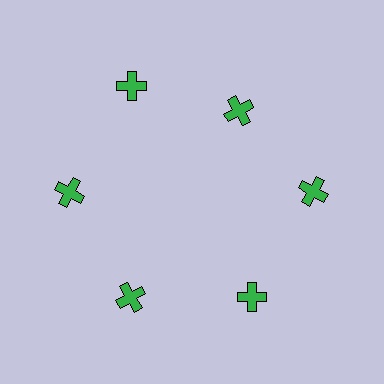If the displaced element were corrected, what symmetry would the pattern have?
It would have 6-fold rotational symmetry — the pattern would map onto itself every 60 degrees.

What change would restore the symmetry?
The symmetry would be restored by moving it outward, back onto the ring so that all 6 crosses sit at equal angles and equal distance from the center.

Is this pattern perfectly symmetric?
No. The 6 green crosses are arranged in a ring, but one element near the 1 o'clock position is pulled inward toward the center, breaking the 6-fold rotational symmetry.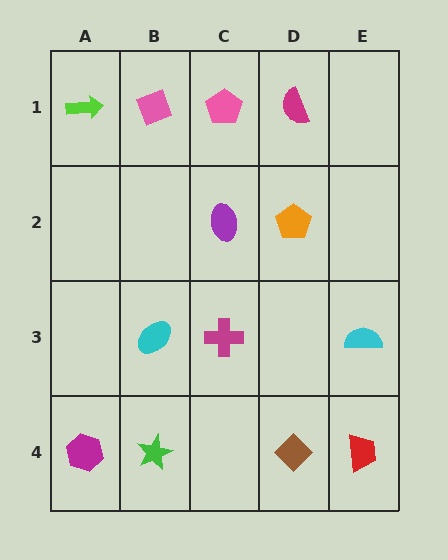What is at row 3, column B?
A cyan ellipse.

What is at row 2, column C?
A purple ellipse.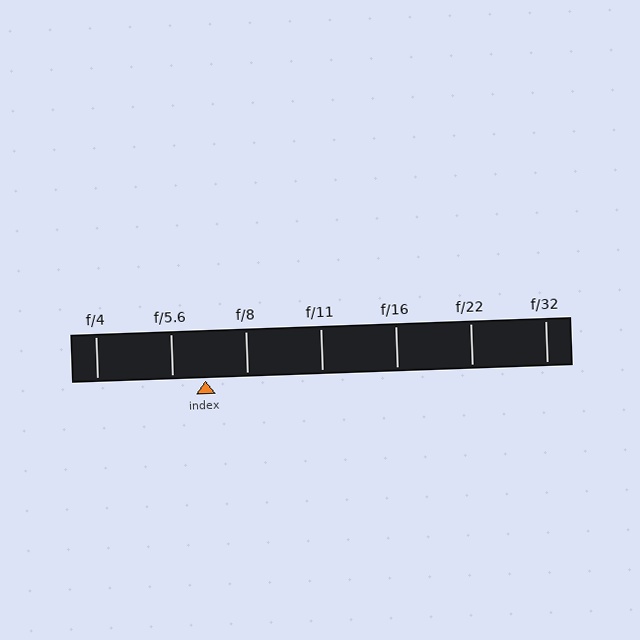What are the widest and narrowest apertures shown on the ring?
The widest aperture shown is f/4 and the narrowest is f/32.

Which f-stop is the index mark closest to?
The index mark is closest to f/5.6.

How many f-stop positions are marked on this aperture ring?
There are 7 f-stop positions marked.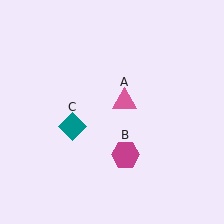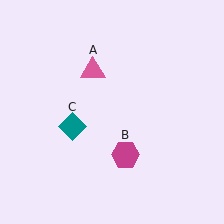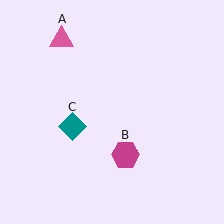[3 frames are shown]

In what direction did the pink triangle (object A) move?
The pink triangle (object A) moved up and to the left.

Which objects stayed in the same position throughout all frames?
Magenta hexagon (object B) and teal diamond (object C) remained stationary.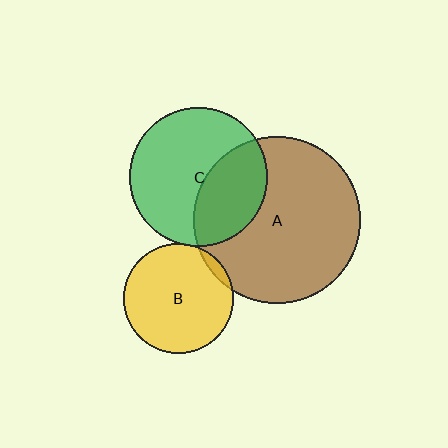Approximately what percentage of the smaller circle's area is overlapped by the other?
Approximately 5%.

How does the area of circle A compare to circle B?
Approximately 2.3 times.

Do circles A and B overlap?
Yes.